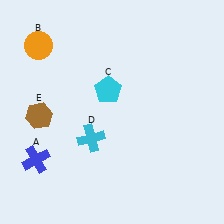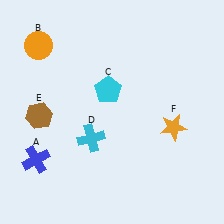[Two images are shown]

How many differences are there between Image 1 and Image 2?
There is 1 difference between the two images.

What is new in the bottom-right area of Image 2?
An orange star (F) was added in the bottom-right area of Image 2.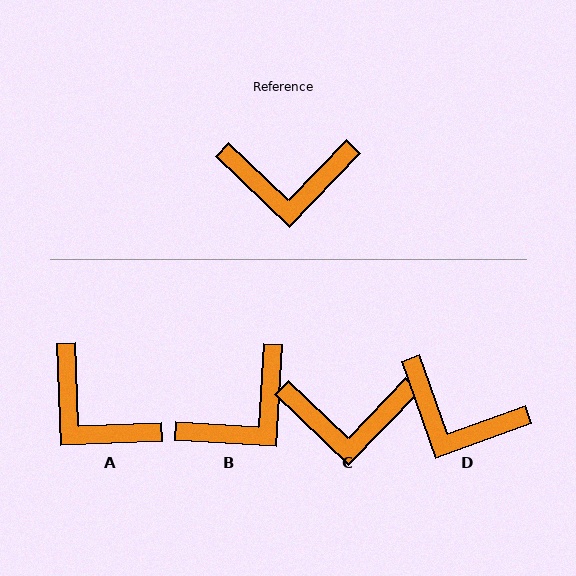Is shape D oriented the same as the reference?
No, it is off by about 27 degrees.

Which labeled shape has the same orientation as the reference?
C.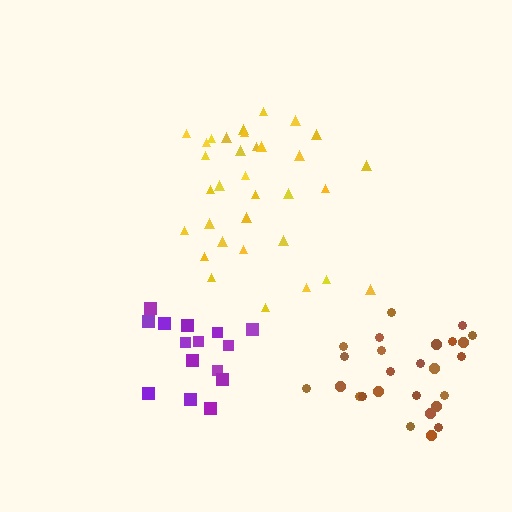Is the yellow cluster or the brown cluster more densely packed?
Brown.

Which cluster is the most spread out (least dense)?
Yellow.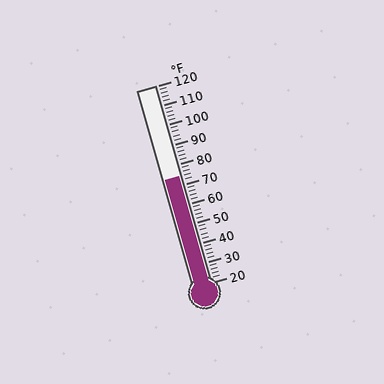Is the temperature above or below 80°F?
The temperature is below 80°F.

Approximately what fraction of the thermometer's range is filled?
The thermometer is filled to approximately 55% of its range.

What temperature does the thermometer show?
The thermometer shows approximately 74°F.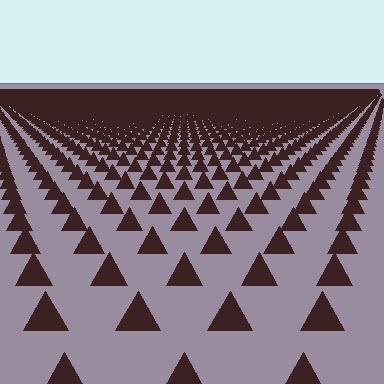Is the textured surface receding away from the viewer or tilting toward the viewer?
The surface is receding away from the viewer. Texture elements get smaller and denser toward the top.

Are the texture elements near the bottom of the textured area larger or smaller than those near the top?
Larger. Near the bottom, elements are closer to the viewer and appear at a bigger on-screen size.